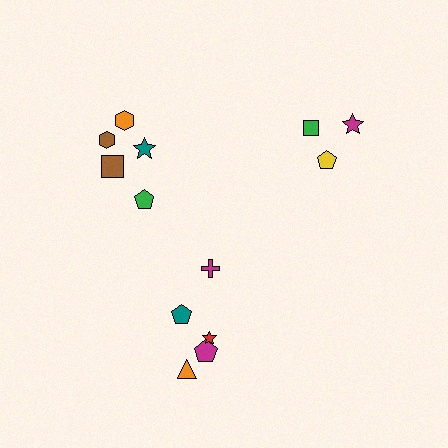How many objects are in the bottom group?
There are 5 objects.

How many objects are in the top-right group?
There are 3 objects.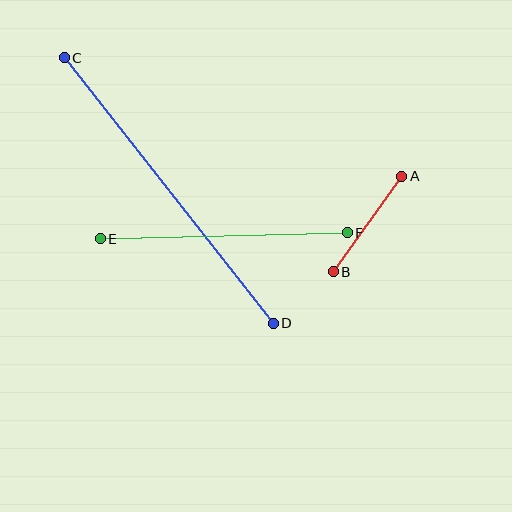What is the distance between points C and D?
The distance is approximately 338 pixels.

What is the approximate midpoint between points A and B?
The midpoint is at approximately (367, 224) pixels.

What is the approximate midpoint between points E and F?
The midpoint is at approximately (224, 236) pixels.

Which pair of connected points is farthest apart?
Points C and D are farthest apart.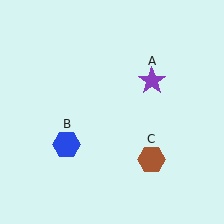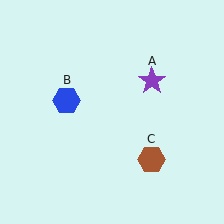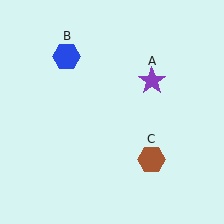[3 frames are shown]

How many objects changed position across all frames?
1 object changed position: blue hexagon (object B).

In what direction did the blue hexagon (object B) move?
The blue hexagon (object B) moved up.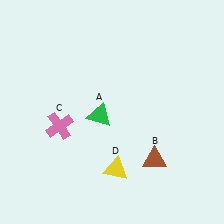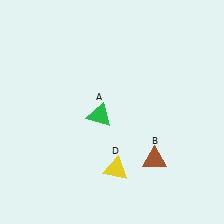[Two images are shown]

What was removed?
The pink cross (C) was removed in Image 2.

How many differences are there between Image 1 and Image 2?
There is 1 difference between the two images.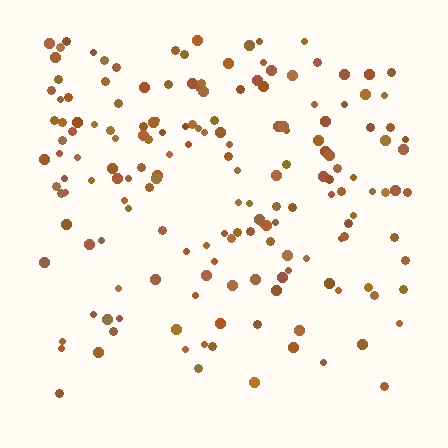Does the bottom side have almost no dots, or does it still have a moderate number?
Still a moderate number, just noticeably fewer than the top.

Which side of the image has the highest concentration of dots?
The top.